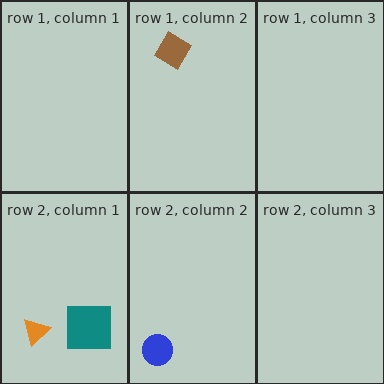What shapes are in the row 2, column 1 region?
The teal square, the orange triangle.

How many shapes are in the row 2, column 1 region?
2.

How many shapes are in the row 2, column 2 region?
1.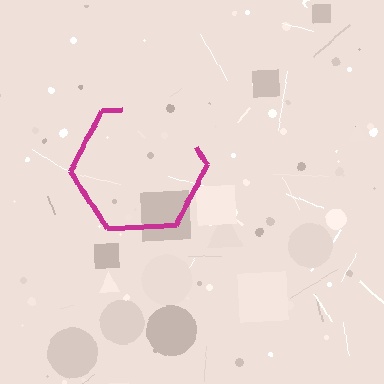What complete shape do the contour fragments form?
The contour fragments form a hexagon.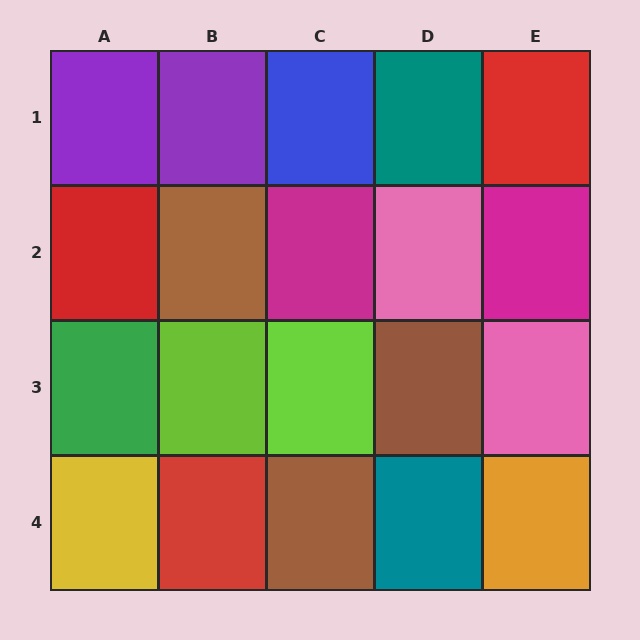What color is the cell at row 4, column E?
Orange.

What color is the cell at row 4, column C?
Brown.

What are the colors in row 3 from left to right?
Green, lime, lime, brown, pink.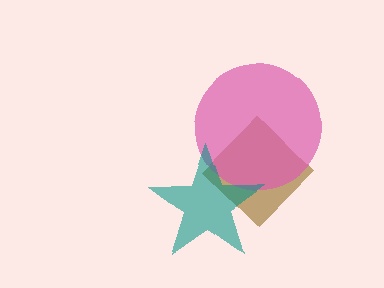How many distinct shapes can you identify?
There are 3 distinct shapes: a brown diamond, a pink circle, a teal star.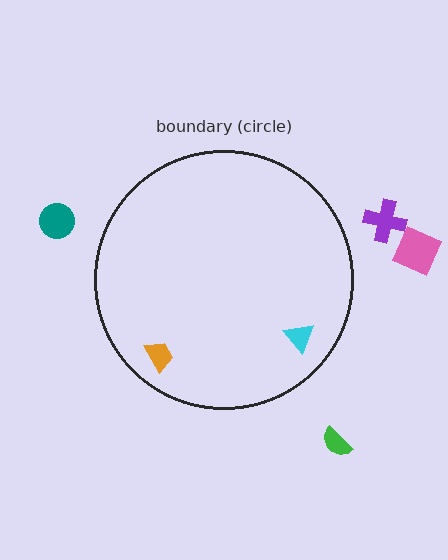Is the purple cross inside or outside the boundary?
Outside.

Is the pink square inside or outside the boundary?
Outside.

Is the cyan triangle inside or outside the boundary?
Inside.